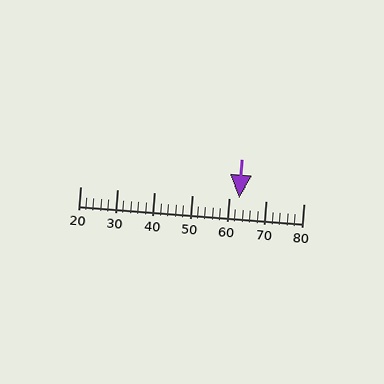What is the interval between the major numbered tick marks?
The major tick marks are spaced 10 units apart.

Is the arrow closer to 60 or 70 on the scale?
The arrow is closer to 60.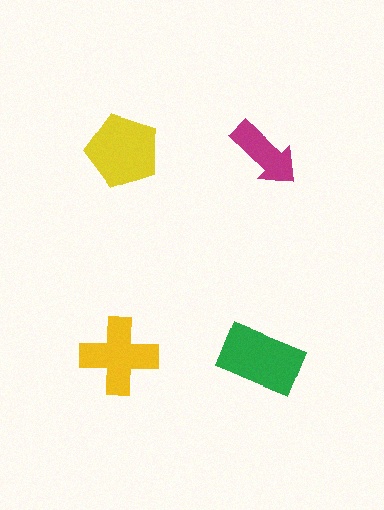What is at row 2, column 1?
A yellow cross.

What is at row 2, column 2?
A green rectangle.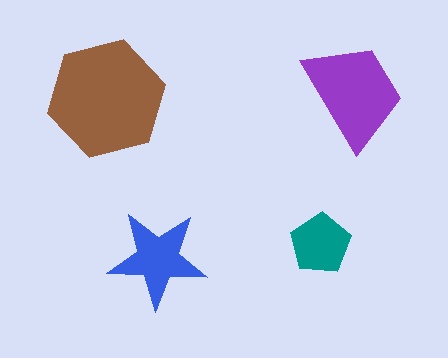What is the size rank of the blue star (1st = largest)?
3rd.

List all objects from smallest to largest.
The teal pentagon, the blue star, the purple trapezoid, the brown hexagon.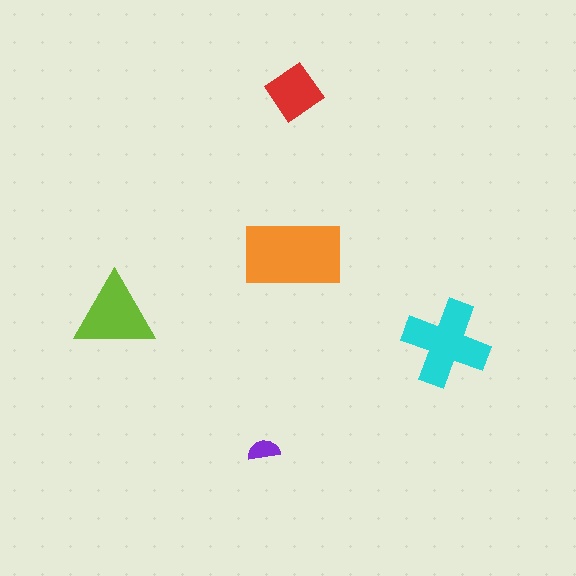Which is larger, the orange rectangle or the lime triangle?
The orange rectangle.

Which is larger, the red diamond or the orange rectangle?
The orange rectangle.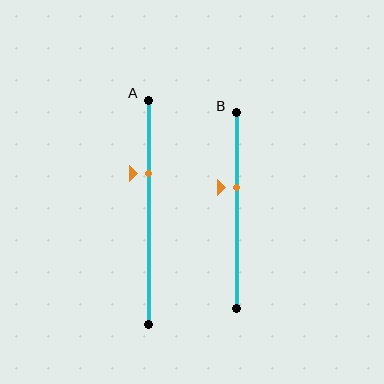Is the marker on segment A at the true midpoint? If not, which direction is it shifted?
No, the marker on segment A is shifted upward by about 17% of the segment length.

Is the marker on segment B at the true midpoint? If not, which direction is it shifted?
No, the marker on segment B is shifted upward by about 12% of the segment length.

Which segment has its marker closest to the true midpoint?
Segment B has its marker closest to the true midpoint.